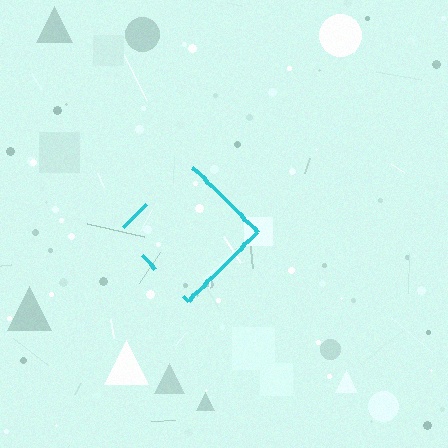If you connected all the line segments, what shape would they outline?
They would outline a diamond.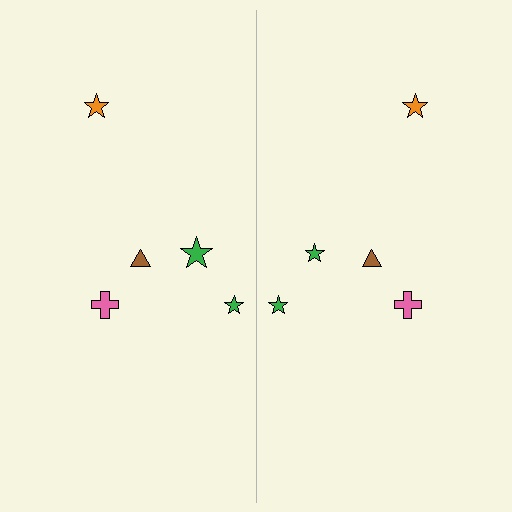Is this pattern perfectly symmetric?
No, the pattern is not perfectly symmetric. The green star on the right side has a different size than its mirror counterpart.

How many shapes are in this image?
There are 10 shapes in this image.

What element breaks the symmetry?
The green star on the right side has a different size than its mirror counterpart.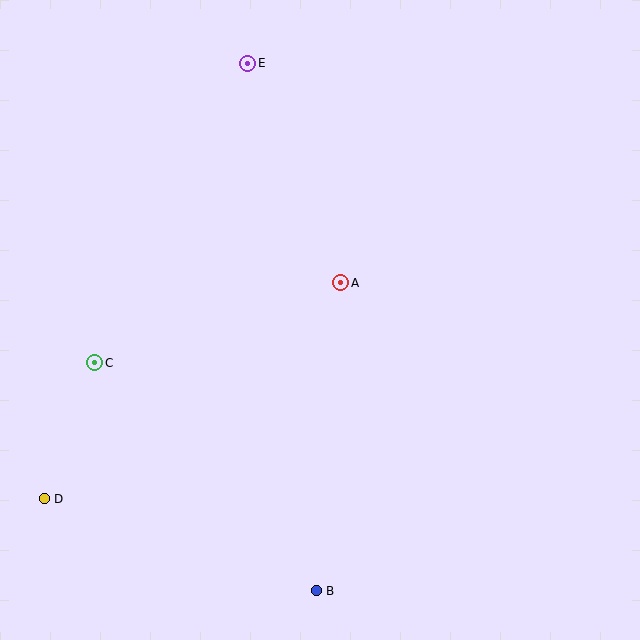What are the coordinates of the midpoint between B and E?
The midpoint between B and E is at (282, 327).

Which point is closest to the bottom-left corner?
Point D is closest to the bottom-left corner.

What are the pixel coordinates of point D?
Point D is at (44, 499).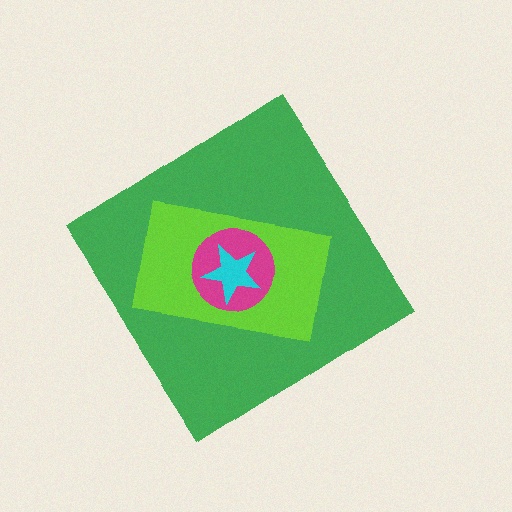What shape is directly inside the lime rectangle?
The magenta circle.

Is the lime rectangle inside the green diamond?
Yes.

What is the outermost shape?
The green diamond.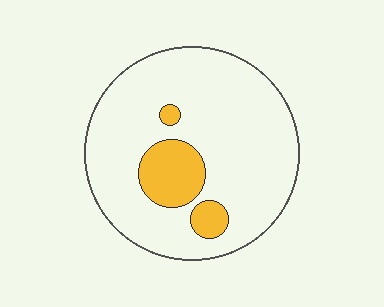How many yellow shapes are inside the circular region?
3.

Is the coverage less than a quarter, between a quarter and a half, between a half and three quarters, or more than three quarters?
Less than a quarter.